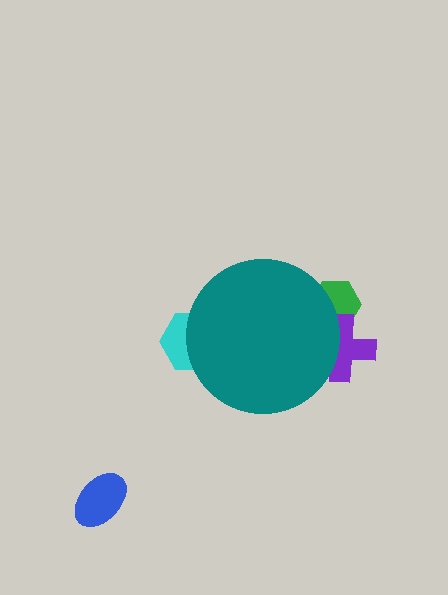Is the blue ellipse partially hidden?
No, the blue ellipse is fully visible.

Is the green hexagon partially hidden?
Yes, the green hexagon is partially hidden behind the teal circle.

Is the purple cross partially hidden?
Yes, the purple cross is partially hidden behind the teal circle.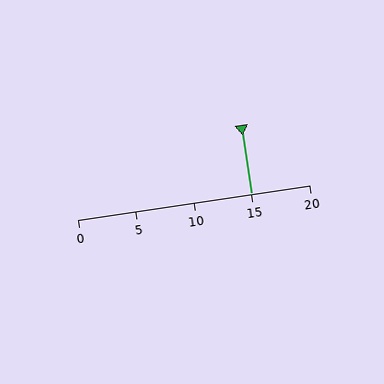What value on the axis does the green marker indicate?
The marker indicates approximately 15.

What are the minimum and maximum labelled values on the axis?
The axis runs from 0 to 20.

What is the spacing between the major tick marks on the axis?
The major ticks are spaced 5 apart.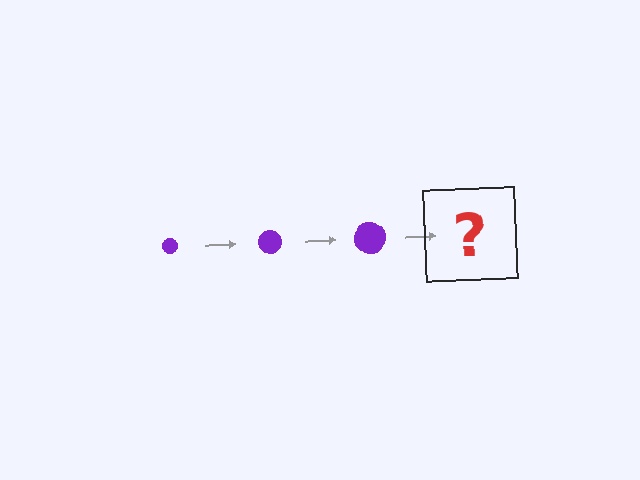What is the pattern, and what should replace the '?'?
The pattern is that the circle gets progressively larger each step. The '?' should be a purple circle, larger than the previous one.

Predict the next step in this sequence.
The next step is a purple circle, larger than the previous one.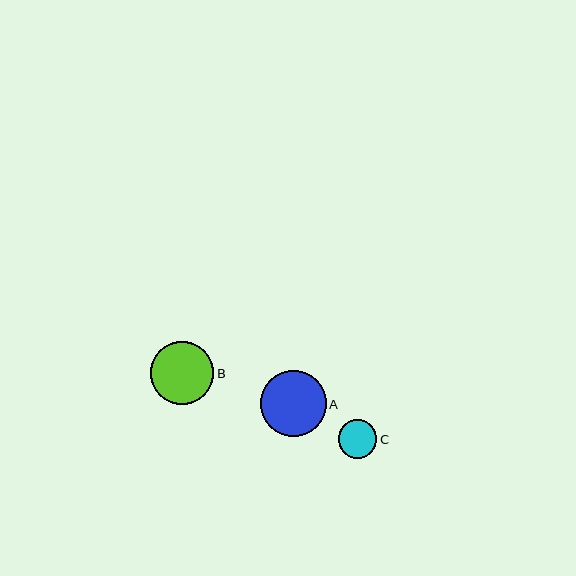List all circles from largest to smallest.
From largest to smallest: A, B, C.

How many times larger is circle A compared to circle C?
Circle A is approximately 1.7 times the size of circle C.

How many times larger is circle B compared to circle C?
Circle B is approximately 1.7 times the size of circle C.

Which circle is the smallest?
Circle C is the smallest with a size of approximately 38 pixels.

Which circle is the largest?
Circle A is the largest with a size of approximately 66 pixels.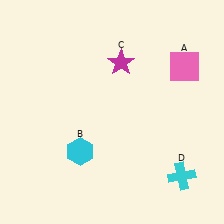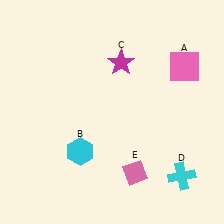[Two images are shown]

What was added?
A pink diamond (E) was added in Image 2.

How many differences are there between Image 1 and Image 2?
There is 1 difference between the two images.